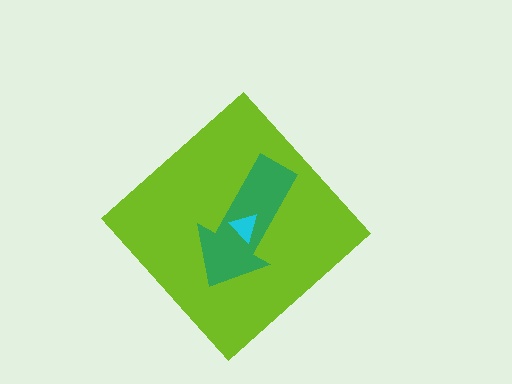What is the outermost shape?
The lime diamond.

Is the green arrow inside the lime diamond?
Yes.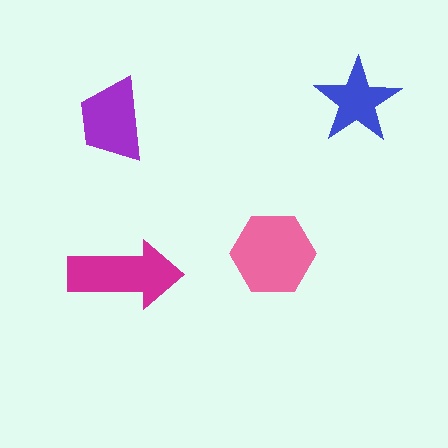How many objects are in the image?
There are 4 objects in the image.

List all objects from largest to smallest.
The pink hexagon, the magenta arrow, the purple trapezoid, the blue star.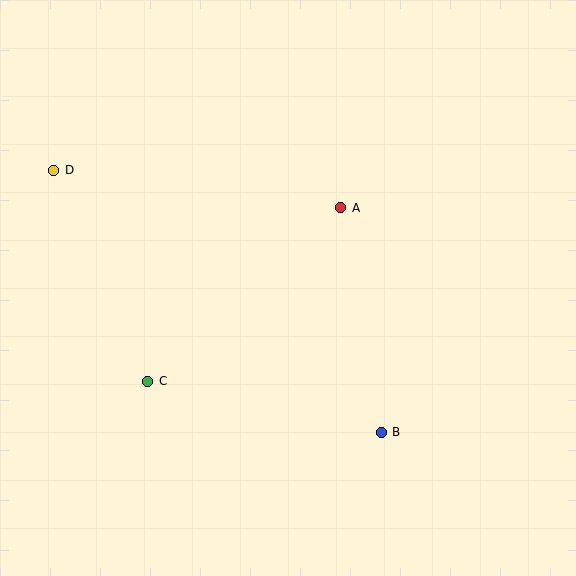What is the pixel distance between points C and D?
The distance between C and D is 231 pixels.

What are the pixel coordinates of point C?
Point C is at (148, 381).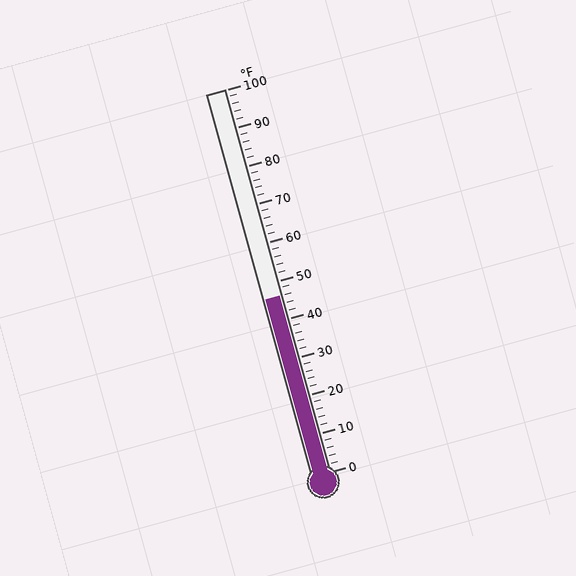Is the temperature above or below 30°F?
The temperature is above 30°F.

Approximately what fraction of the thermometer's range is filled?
The thermometer is filled to approximately 45% of its range.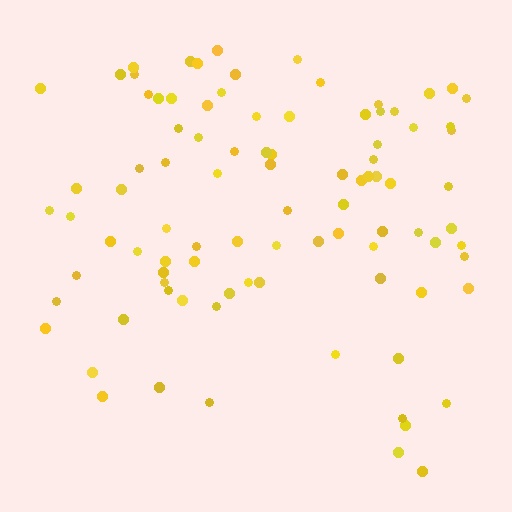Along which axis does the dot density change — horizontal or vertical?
Vertical.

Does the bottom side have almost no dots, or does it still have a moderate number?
Still a moderate number, just noticeably fewer than the top.